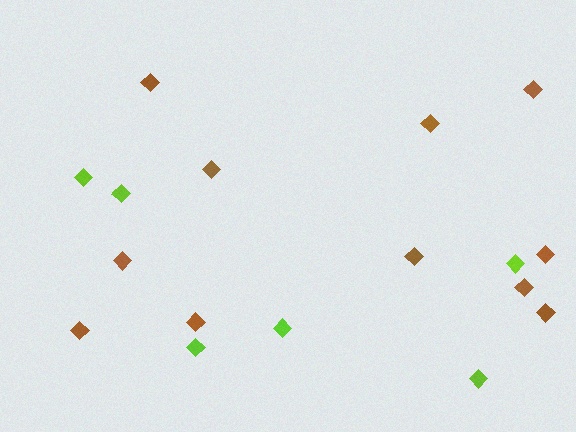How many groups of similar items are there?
There are 2 groups: one group of lime diamonds (6) and one group of brown diamonds (11).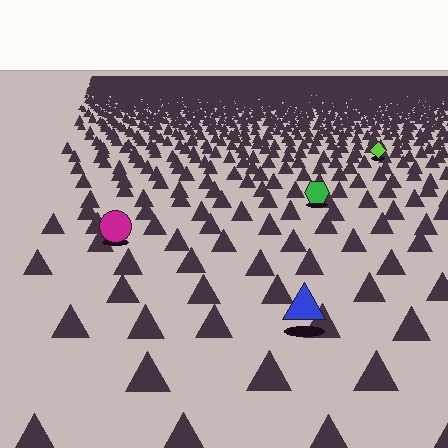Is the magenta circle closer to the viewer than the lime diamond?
Yes. The magenta circle is closer — you can tell from the texture gradient: the ground texture is coarser near it.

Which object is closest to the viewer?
The blue triangle is closest. The texture marks near it are larger and more spread out.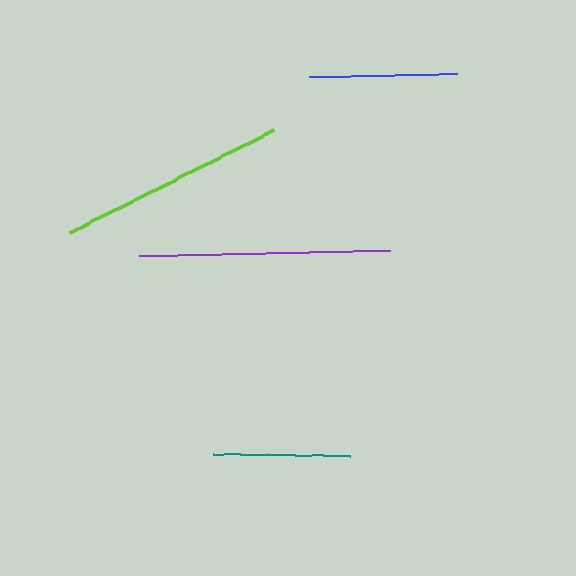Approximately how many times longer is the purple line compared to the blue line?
The purple line is approximately 1.7 times the length of the blue line.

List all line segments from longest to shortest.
From longest to shortest: purple, lime, blue, teal.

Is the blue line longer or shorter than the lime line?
The lime line is longer than the blue line.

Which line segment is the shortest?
The teal line is the shortest at approximately 137 pixels.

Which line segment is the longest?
The purple line is the longest at approximately 251 pixels.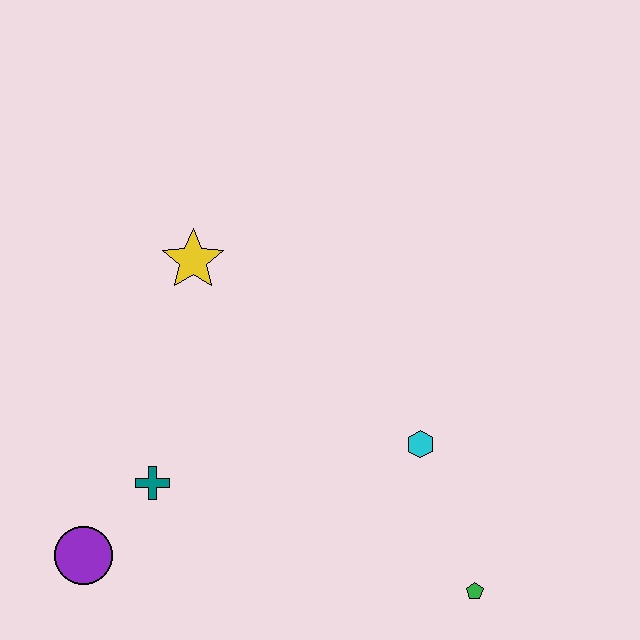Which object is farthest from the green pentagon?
The yellow star is farthest from the green pentagon.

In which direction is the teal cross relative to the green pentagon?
The teal cross is to the left of the green pentagon.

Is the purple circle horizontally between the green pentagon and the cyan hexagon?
No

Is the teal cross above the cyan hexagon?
No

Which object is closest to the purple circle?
The teal cross is closest to the purple circle.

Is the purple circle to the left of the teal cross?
Yes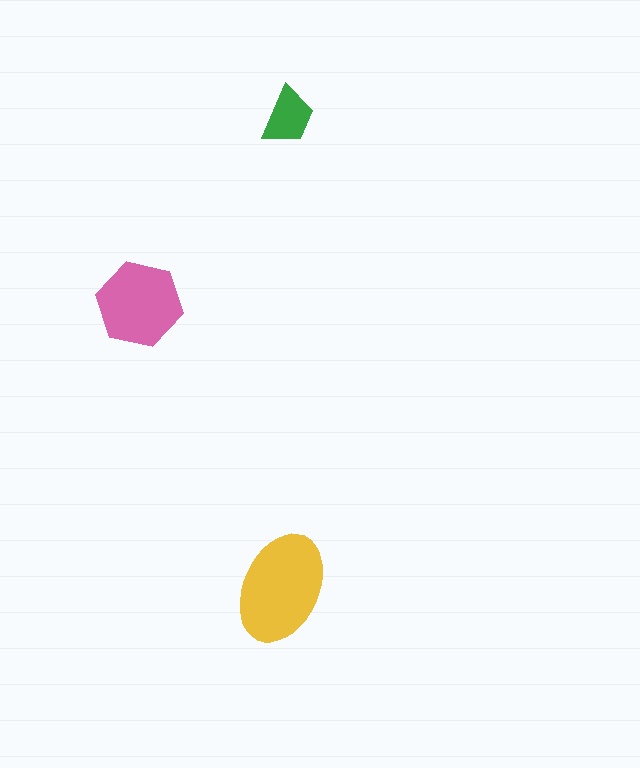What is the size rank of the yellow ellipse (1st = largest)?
1st.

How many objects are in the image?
There are 3 objects in the image.